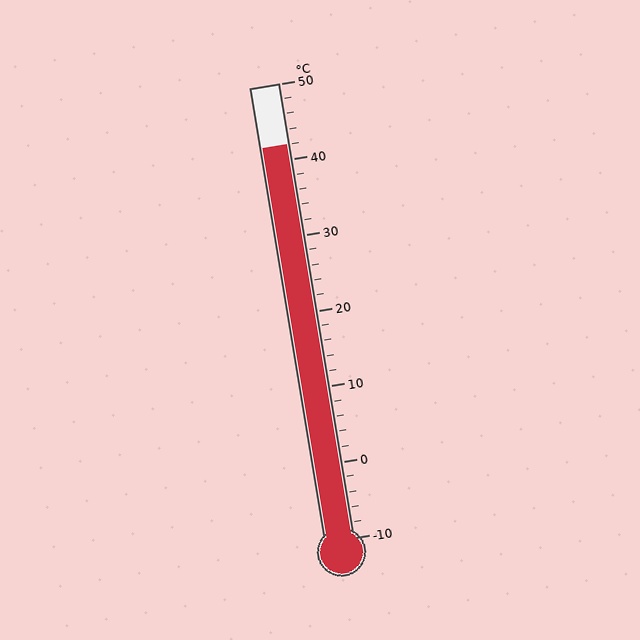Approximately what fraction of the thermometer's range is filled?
The thermometer is filled to approximately 85% of its range.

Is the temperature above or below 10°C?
The temperature is above 10°C.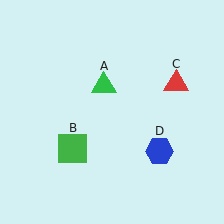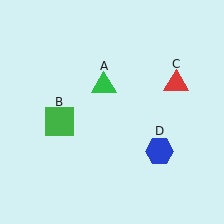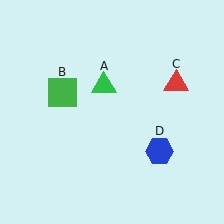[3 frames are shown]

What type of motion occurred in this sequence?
The green square (object B) rotated clockwise around the center of the scene.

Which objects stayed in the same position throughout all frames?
Green triangle (object A) and red triangle (object C) and blue hexagon (object D) remained stationary.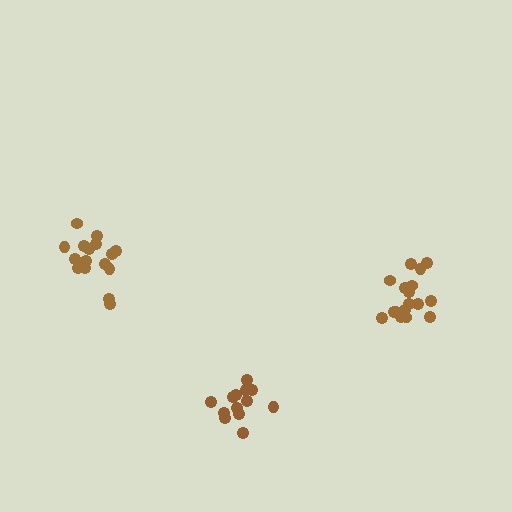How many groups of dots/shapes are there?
There are 3 groups.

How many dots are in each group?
Group 1: 17 dots, Group 2: 16 dots, Group 3: 13 dots (46 total).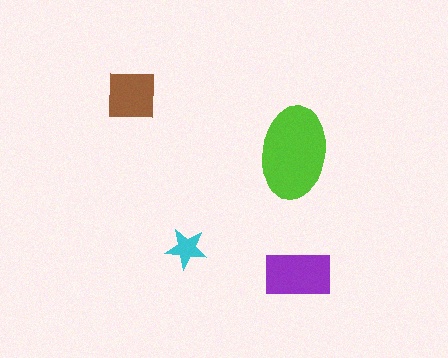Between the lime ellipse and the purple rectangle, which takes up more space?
The lime ellipse.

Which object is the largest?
The lime ellipse.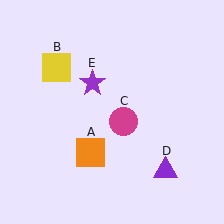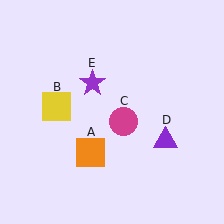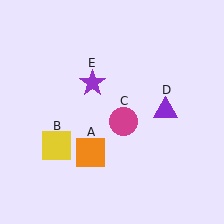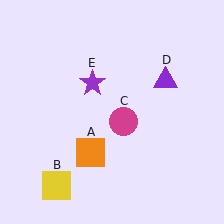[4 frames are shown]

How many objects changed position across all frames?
2 objects changed position: yellow square (object B), purple triangle (object D).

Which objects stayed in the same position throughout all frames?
Orange square (object A) and magenta circle (object C) and purple star (object E) remained stationary.